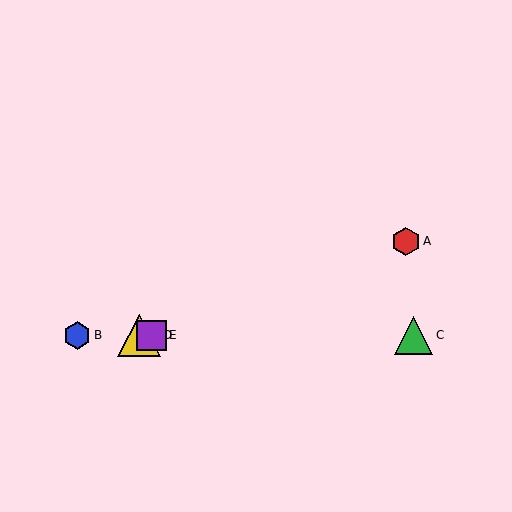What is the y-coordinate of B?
Object B is at y≈335.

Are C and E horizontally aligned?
Yes, both are at y≈335.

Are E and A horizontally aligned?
No, E is at y≈335 and A is at y≈241.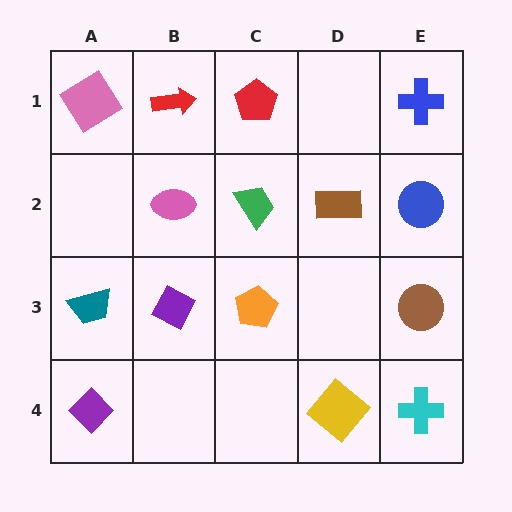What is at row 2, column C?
A green trapezoid.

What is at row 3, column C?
An orange pentagon.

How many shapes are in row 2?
4 shapes.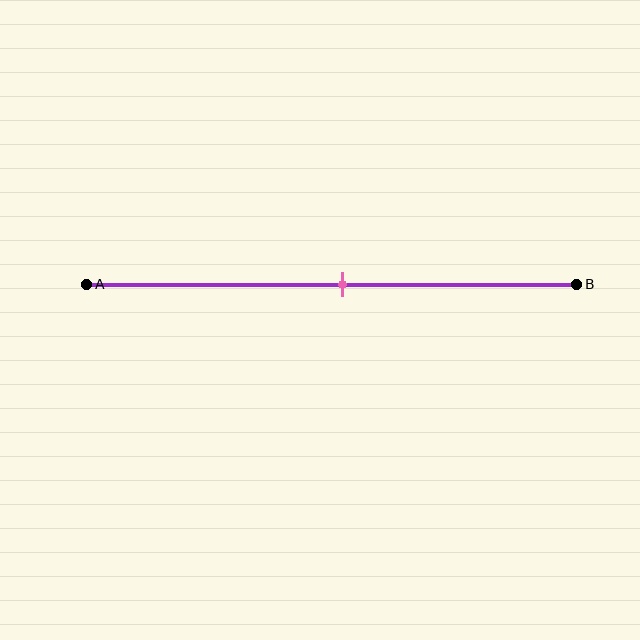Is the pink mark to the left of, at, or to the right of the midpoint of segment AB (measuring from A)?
The pink mark is approximately at the midpoint of segment AB.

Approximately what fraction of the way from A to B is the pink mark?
The pink mark is approximately 50% of the way from A to B.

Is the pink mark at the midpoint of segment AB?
Yes, the mark is approximately at the midpoint.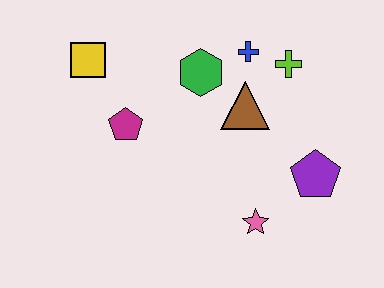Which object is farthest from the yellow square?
The purple pentagon is farthest from the yellow square.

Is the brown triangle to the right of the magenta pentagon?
Yes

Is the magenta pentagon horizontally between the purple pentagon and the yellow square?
Yes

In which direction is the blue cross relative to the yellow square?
The blue cross is to the right of the yellow square.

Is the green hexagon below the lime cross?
Yes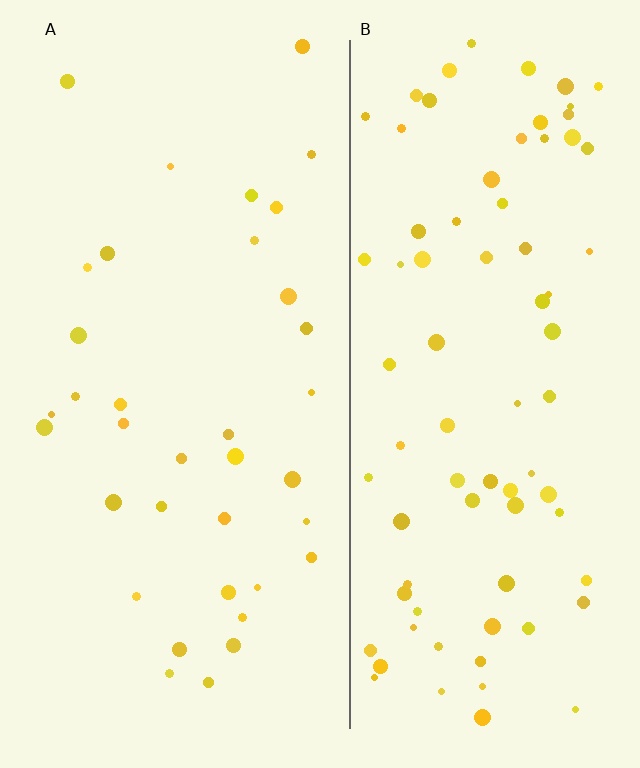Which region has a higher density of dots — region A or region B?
B (the right).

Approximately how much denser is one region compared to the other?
Approximately 2.2× — region B over region A.